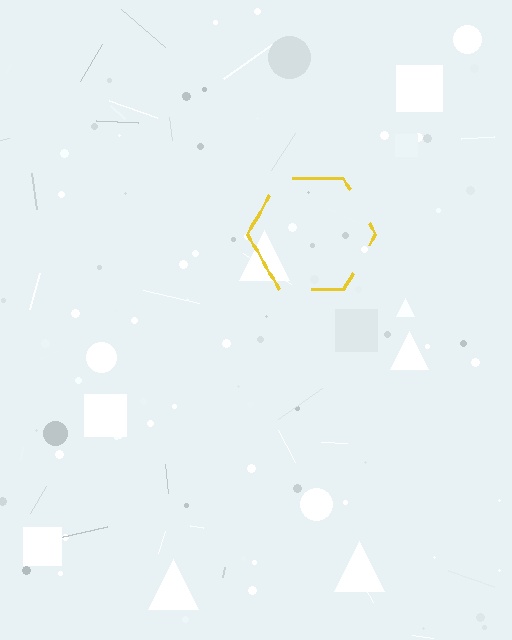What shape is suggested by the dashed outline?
The dashed outline suggests a hexagon.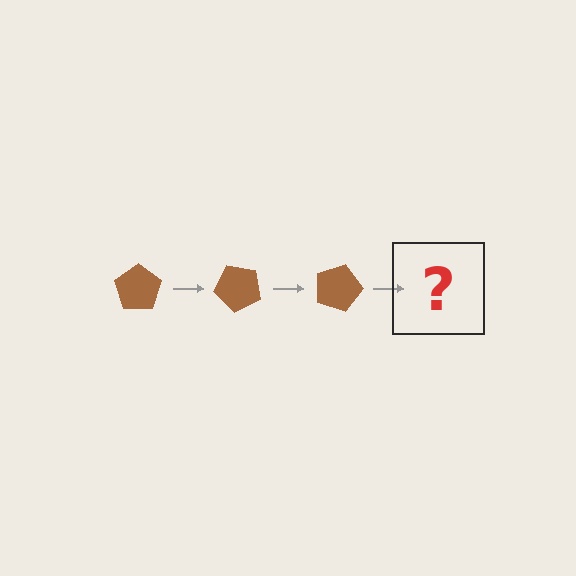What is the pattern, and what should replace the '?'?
The pattern is that the pentagon rotates 45 degrees each step. The '?' should be a brown pentagon rotated 135 degrees.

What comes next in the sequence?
The next element should be a brown pentagon rotated 135 degrees.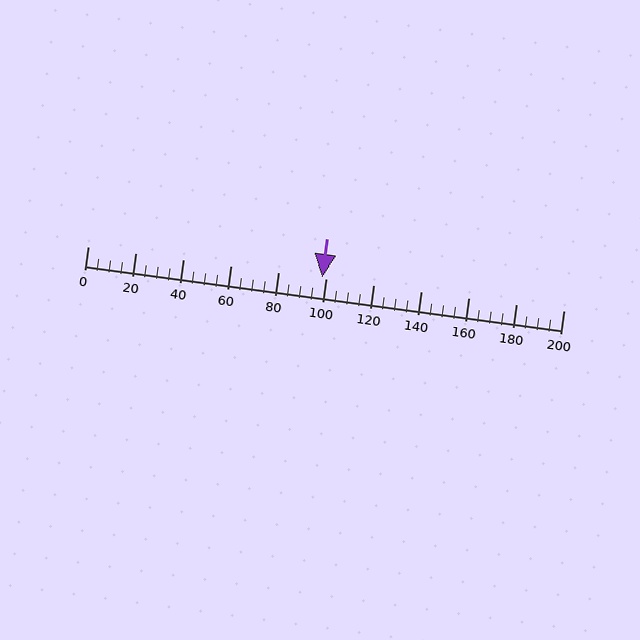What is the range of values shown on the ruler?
The ruler shows values from 0 to 200.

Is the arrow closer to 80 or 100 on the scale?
The arrow is closer to 100.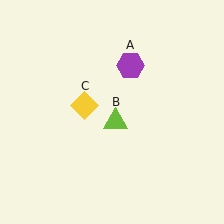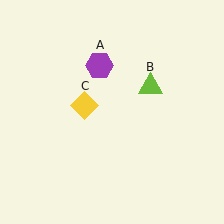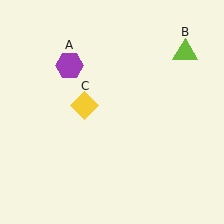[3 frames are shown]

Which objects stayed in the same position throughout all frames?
Yellow diamond (object C) remained stationary.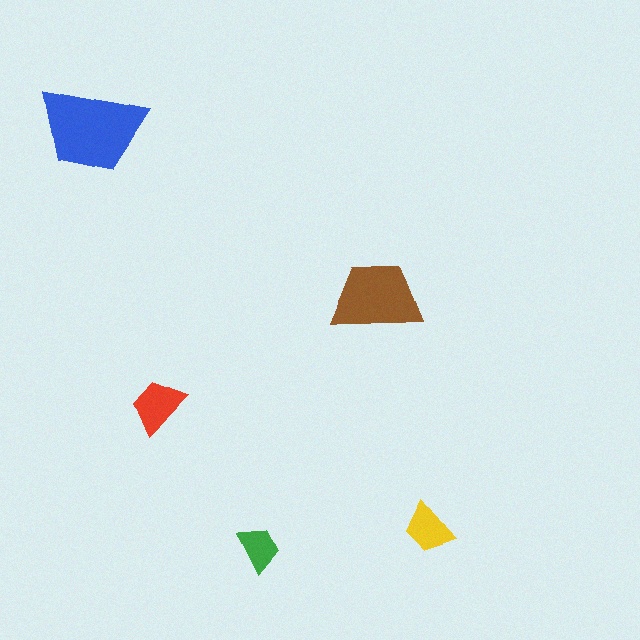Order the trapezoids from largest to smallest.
the blue one, the brown one, the red one, the yellow one, the green one.